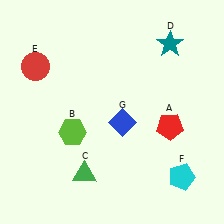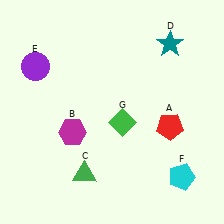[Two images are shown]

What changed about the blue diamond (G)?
In Image 1, G is blue. In Image 2, it changed to green.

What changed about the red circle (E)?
In Image 1, E is red. In Image 2, it changed to purple.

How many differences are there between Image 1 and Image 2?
There are 3 differences between the two images.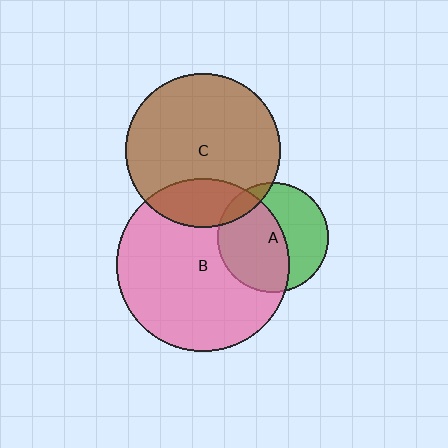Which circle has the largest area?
Circle B (pink).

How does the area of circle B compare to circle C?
Approximately 1.3 times.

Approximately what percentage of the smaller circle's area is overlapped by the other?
Approximately 20%.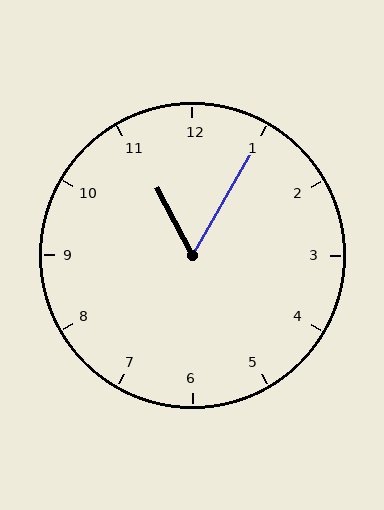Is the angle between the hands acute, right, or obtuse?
It is acute.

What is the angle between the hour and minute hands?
Approximately 58 degrees.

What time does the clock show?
11:05.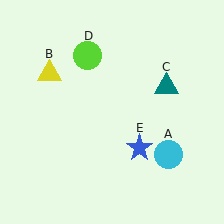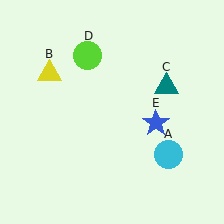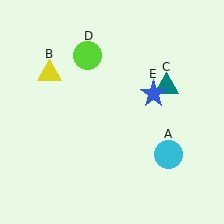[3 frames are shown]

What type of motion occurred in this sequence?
The blue star (object E) rotated counterclockwise around the center of the scene.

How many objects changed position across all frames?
1 object changed position: blue star (object E).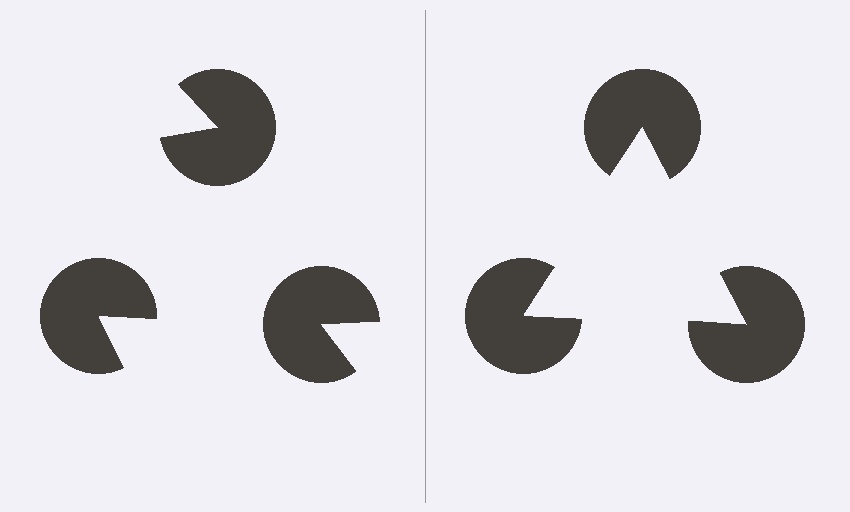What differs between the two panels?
The pac-man discs are positioned identically on both sides; only the wedge orientations differ. On the right they align to a triangle; on the left they are misaligned.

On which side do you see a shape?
An illusory triangle appears on the right side. On the left side the wedge cuts are rotated, so no coherent shape forms.